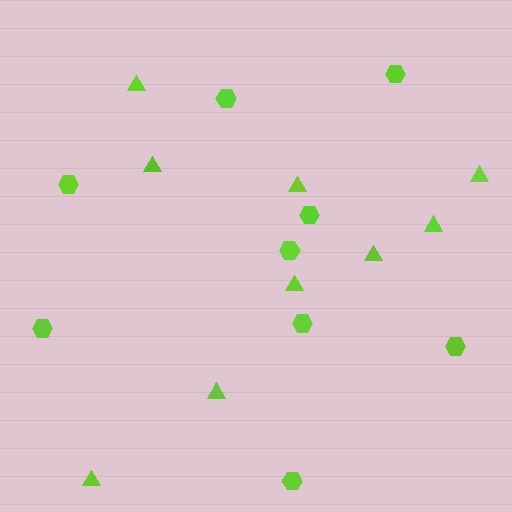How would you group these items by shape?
There are 2 groups: one group of hexagons (9) and one group of triangles (9).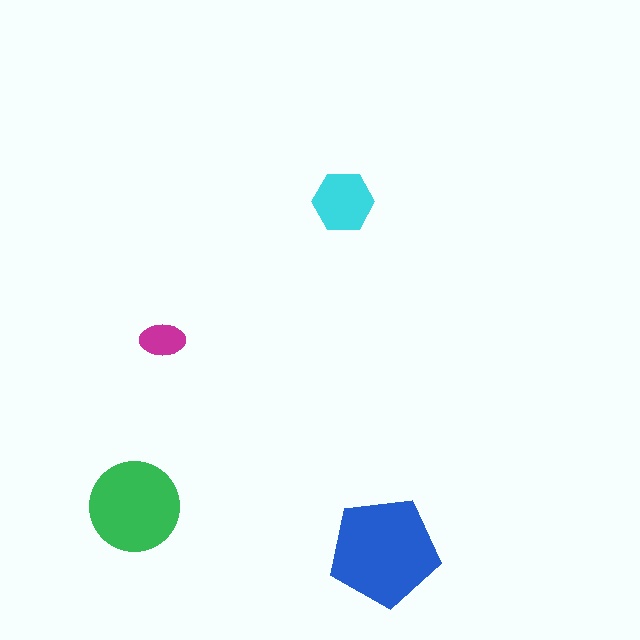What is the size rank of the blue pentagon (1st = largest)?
1st.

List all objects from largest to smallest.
The blue pentagon, the green circle, the cyan hexagon, the magenta ellipse.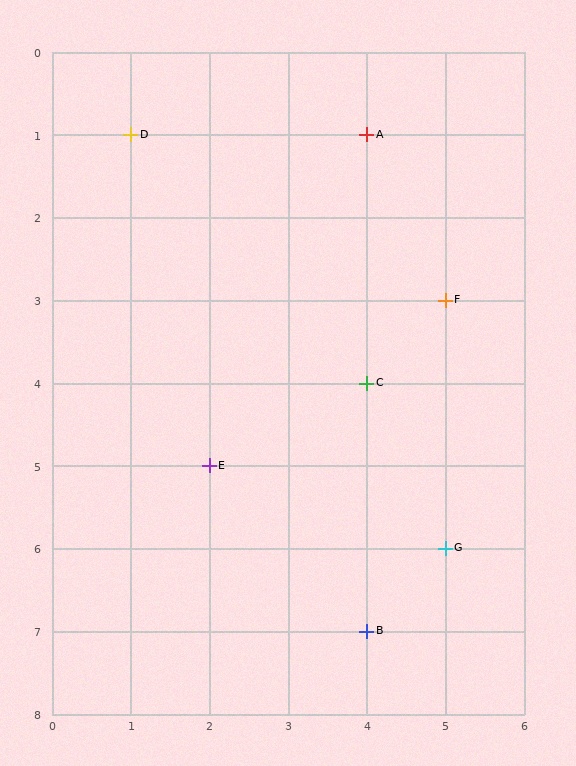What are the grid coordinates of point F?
Point F is at grid coordinates (5, 3).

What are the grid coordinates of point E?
Point E is at grid coordinates (2, 5).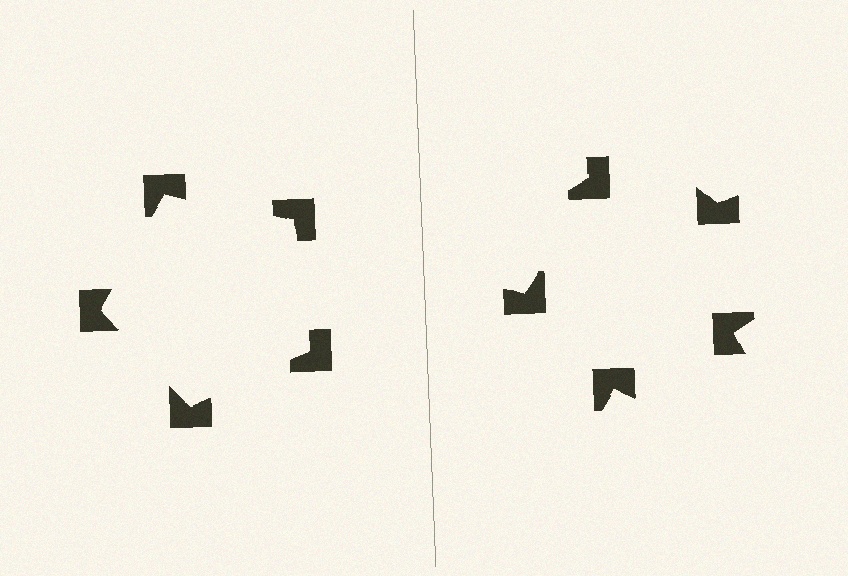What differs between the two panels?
The notched squares are positioned identically on both sides; only the wedge orientations differ. On the left they align to a pentagon; on the right they are misaligned.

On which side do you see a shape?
An illusory pentagon appears on the left side. On the right side the wedge cuts are rotated, so no coherent shape forms.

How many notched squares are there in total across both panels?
10 — 5 on each side.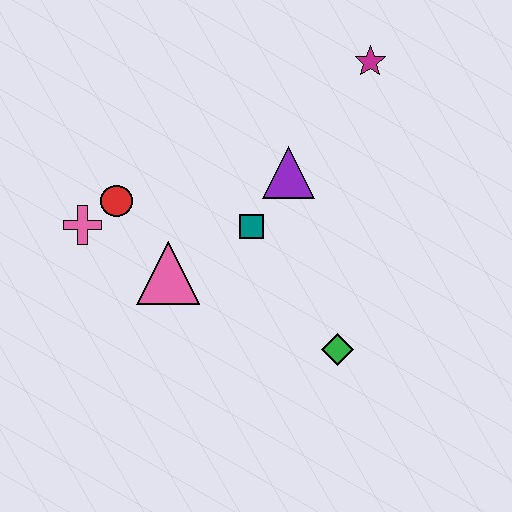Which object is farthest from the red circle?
The magenta star is farthest from the red circle.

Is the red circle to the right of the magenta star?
No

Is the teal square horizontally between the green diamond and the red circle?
Yes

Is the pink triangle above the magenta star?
No